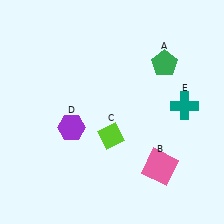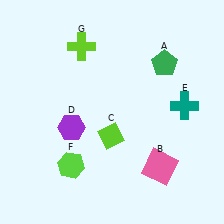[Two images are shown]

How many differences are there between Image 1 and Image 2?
There are 2 differences between the two images.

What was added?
A lime hexagon (F), a lime cross (G) were added in Image 2.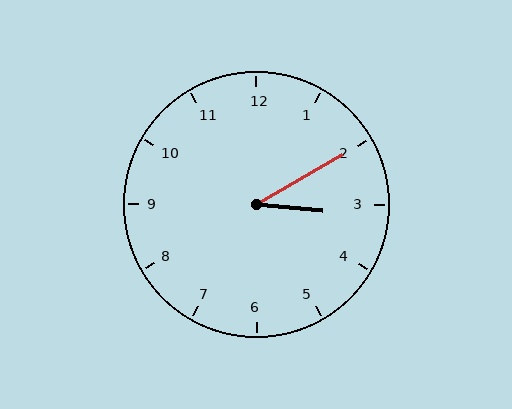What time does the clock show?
3:10.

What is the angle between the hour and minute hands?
Approximately 35 degrees.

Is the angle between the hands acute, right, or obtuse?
It is acute.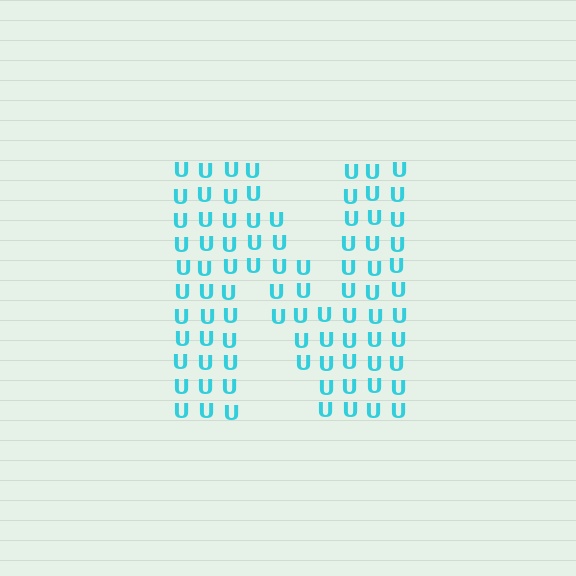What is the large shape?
The large shape is the letter N.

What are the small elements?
The small elements are letter U's.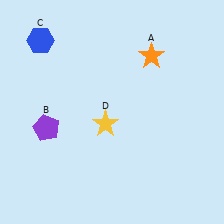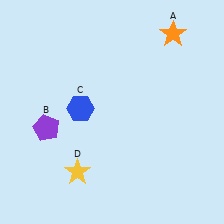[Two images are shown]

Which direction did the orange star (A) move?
The orange star (A) moved up.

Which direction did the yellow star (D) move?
The yellow star (D) moved down.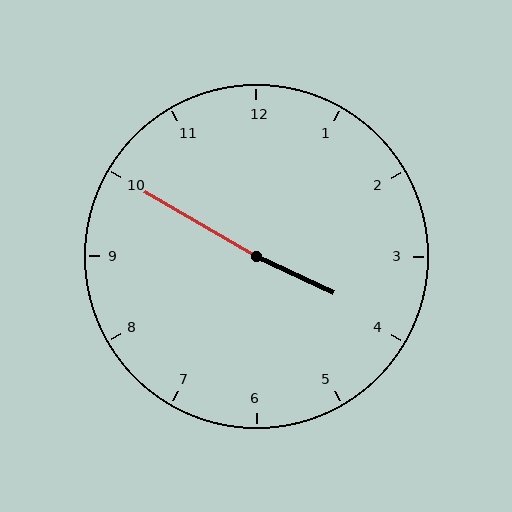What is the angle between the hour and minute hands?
Approximately 175 degrees.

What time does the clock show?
3:50.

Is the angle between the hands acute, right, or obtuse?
It is obtuse.